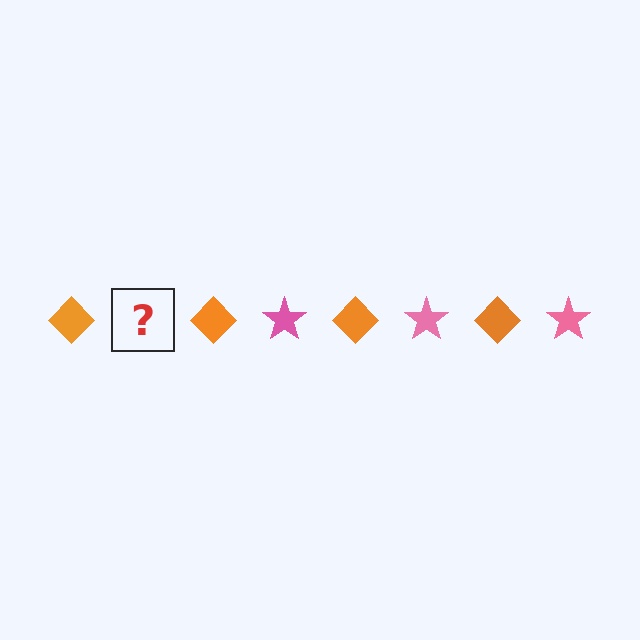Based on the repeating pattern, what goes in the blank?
The blank should be a pink star.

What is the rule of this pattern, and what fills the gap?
The rule is that the pattern alternates between orange diamond and pink star. The gap should be filled with a pink star.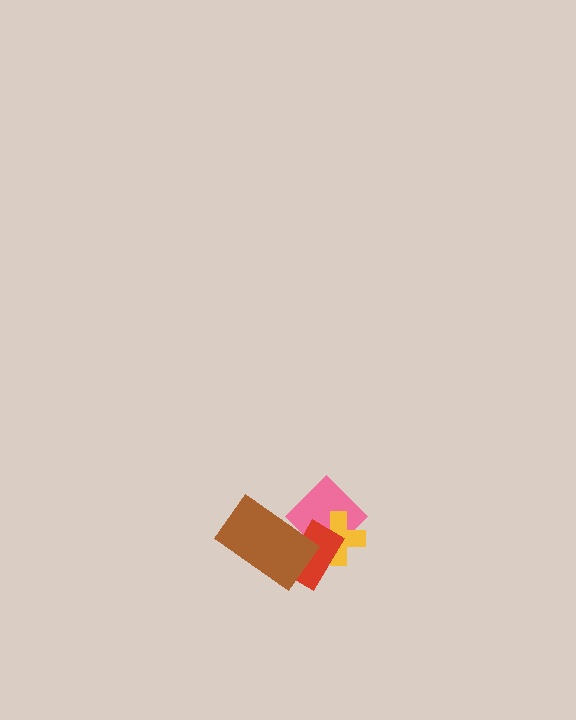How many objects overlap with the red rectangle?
3 objects overlap with the red rectangle.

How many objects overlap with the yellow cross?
2 objects overlap with the yellow cross.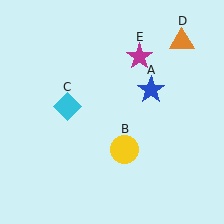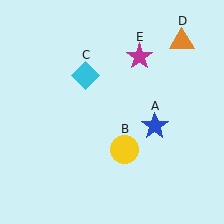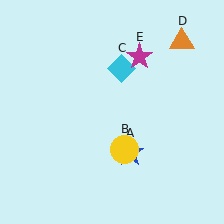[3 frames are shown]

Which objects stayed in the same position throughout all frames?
Yellow circle (object B) and orange triangle (object D) and magenta star (object E) remained stationary.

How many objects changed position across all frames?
2 objects changed position: blue star (object A), cyan diamond (object C).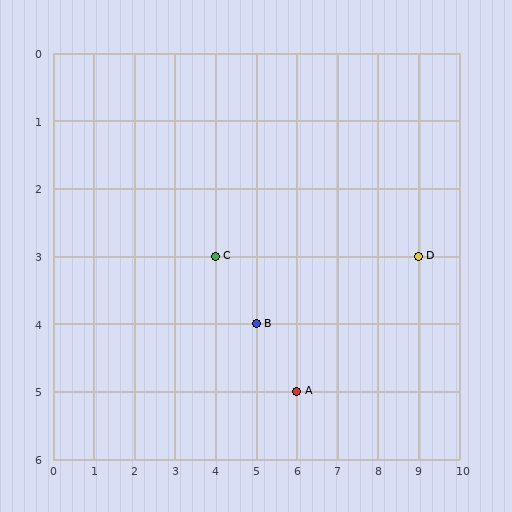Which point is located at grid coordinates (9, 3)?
Point D is at (9, 3).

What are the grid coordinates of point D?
Point D is at grid coordinates (9, 3).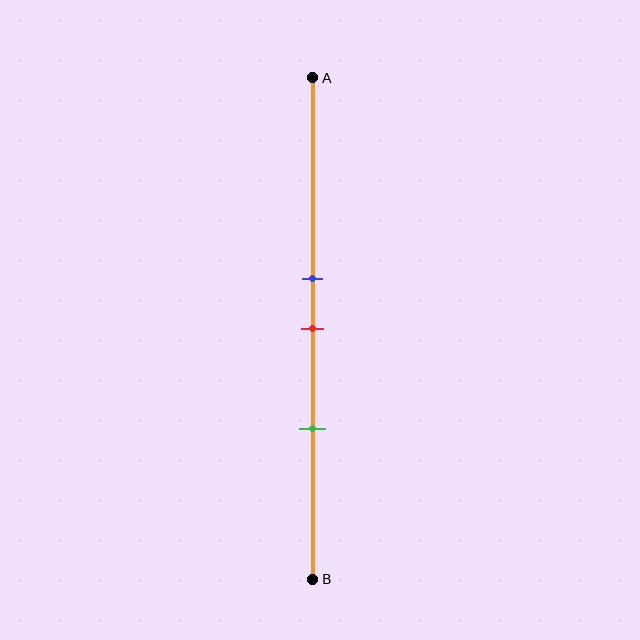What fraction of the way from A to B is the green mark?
The green mark is approximately 70% (0.7) of the way from A to B.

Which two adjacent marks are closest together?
The blue and red marks are the closest adjacent pair.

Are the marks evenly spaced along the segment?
Yes, the marks are approximately evenly spaced.